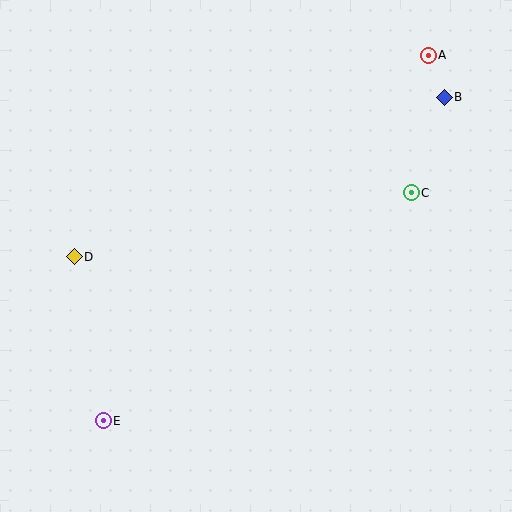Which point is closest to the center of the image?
Point C at (411, 193) is closest to the center.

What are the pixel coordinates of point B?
Point B is at (444, 97).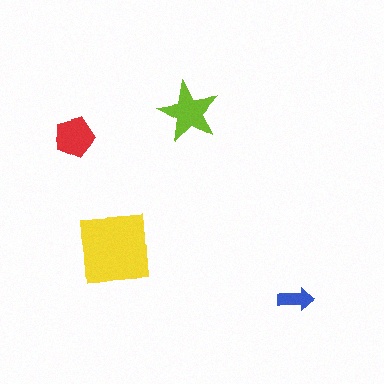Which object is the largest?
The yellow square.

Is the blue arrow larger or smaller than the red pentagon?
Smaller.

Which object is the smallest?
The blue arrow.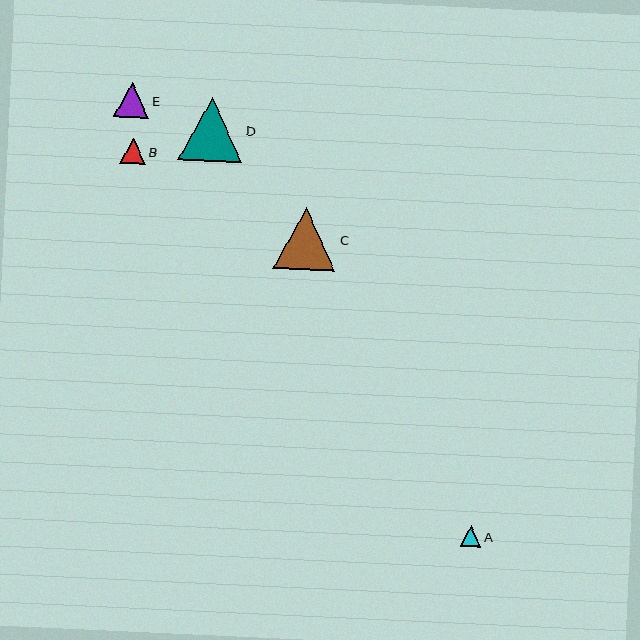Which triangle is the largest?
Triangle D is the largest with a size of approximately 64 pixels.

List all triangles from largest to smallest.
From largest to smallest: D, C, E, B, A.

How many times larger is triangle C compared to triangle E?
Triangle C is approximately 1.8 times the size of triangle E.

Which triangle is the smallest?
Triangle A is the smallest with a size of approximately 20 pixels.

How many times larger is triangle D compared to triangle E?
Triangle D is approximately 1.8 times the size of triangle E.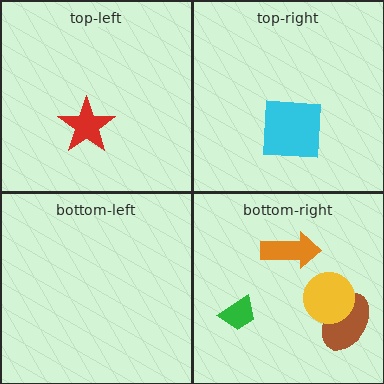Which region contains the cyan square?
The top-right region.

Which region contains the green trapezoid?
The bottom-right region.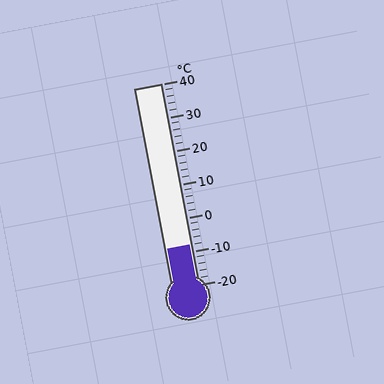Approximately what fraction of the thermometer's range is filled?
The thermometer is filled to approximately 20% of its range.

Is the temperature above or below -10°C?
The temperature is above -10°C.